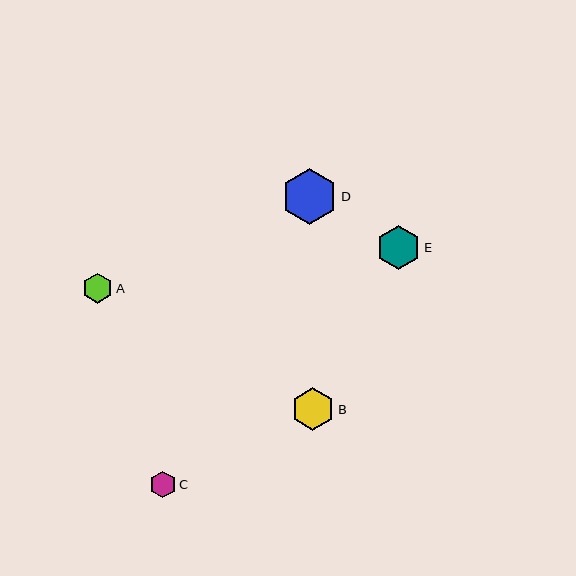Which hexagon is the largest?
Hexagon D is the largest with a size of approximately 56 pixels.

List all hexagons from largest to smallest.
From largest to smallest: D, E, B, A, C.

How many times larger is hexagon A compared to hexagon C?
Hexagon A is approximately 1.1 times the size of hexagon C.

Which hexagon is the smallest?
Hexagon C is the smallest with a size of approximately 27 pixels.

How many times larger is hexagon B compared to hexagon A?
Hexagon B is approximately 1.4 times the size of hexagon A.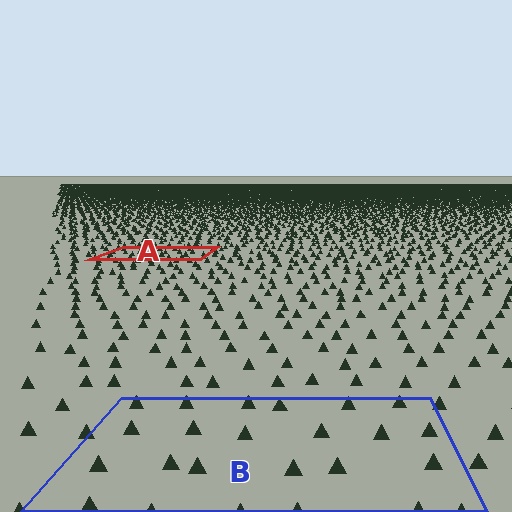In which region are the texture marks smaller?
The texture marks are smaller in region A, because it is farther away.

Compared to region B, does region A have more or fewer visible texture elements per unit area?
Region A has more texture elements per unit area — they are packed more densely because it is farther away.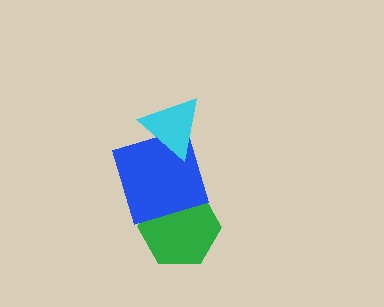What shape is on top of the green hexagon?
The blue square is on top of the green hexagon.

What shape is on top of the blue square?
The cyan triangle is on top of the blue square.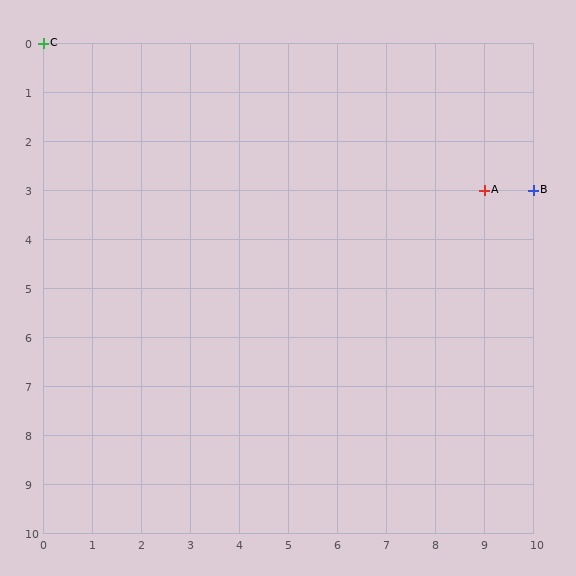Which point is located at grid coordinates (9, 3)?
Point A is at (9, 3).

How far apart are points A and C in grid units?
Points A and C are 9 columns and 3 rows apart (about 9.5 grid units diagonally).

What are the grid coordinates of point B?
Point B is at grid coordinates (10, 3).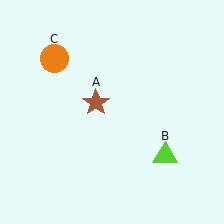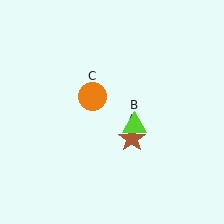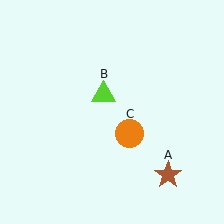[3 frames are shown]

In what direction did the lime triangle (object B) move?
The lime triangle (object B) moved up and to the left.